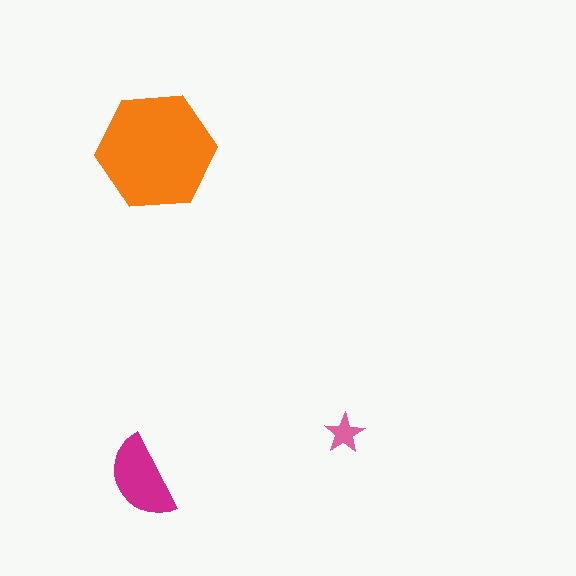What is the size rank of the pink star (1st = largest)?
3rd.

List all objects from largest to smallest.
The orange hexagon, the magenta semicircle, the pink star.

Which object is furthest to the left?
The magenta semicircle is leftmost.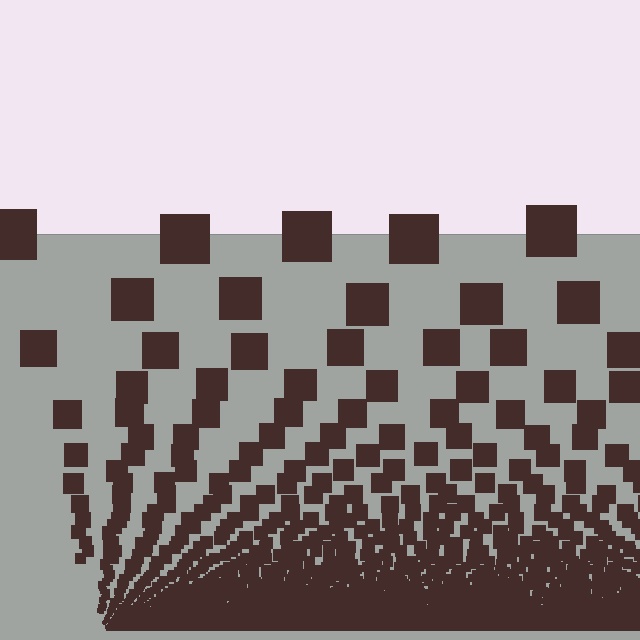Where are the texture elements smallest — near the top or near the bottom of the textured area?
Near the bottom.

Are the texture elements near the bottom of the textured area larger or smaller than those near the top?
Smaller. The gradient is inverted — elements near the bottom are smaller and denser.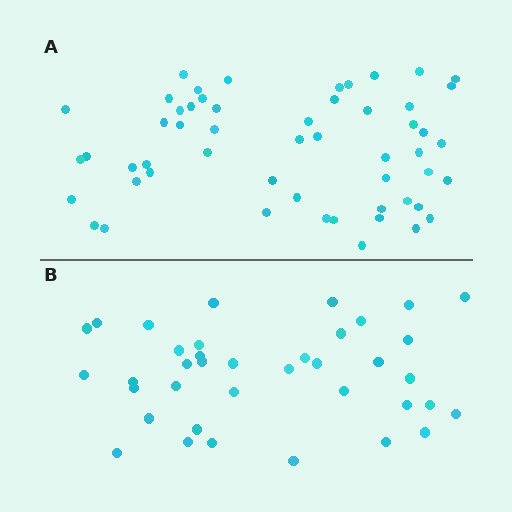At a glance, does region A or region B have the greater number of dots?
Region A (the top region) has more dots.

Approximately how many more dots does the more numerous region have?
Region A has approximately 15 more dots than region B.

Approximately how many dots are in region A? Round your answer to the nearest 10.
About 50 dots. (The exact count is 54, which rounds to 50.)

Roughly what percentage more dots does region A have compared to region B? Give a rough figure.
About 40% more.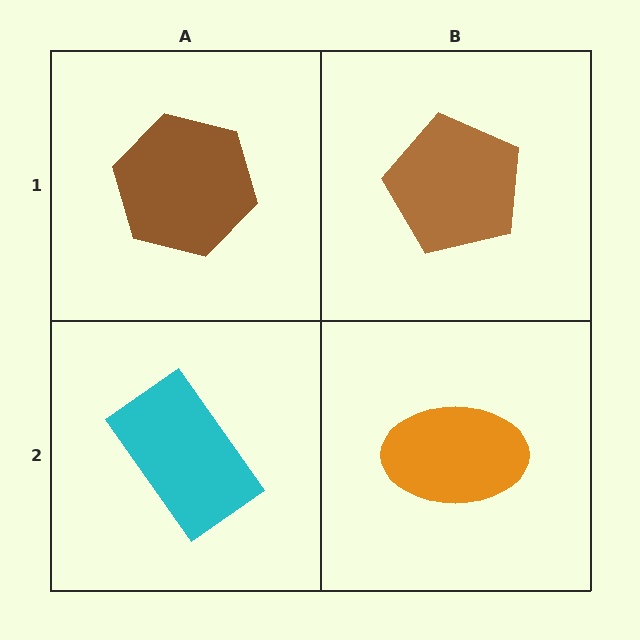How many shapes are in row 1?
2 shapes.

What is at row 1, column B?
A brown pentagon.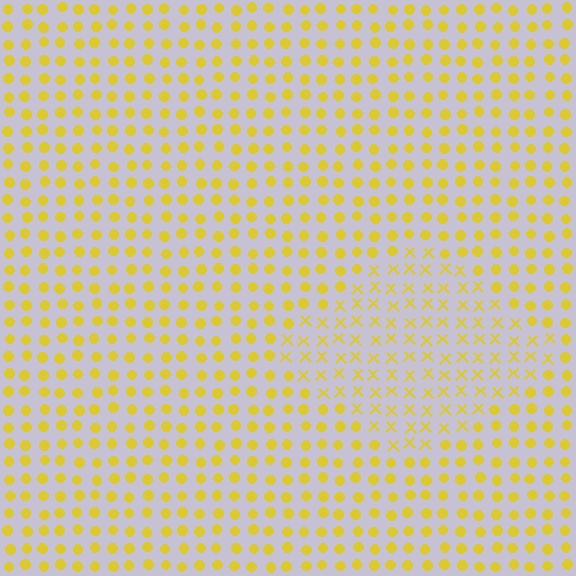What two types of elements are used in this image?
The image uses X marks inside the diamond region and circles outside it.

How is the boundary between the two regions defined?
The boundary is defined by a change in element shape: X marks inside vs. circles outside. All elements share the same color and spacing.